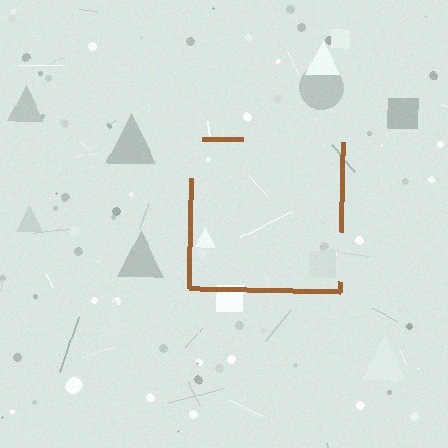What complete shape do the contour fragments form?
The contour fragments form a square.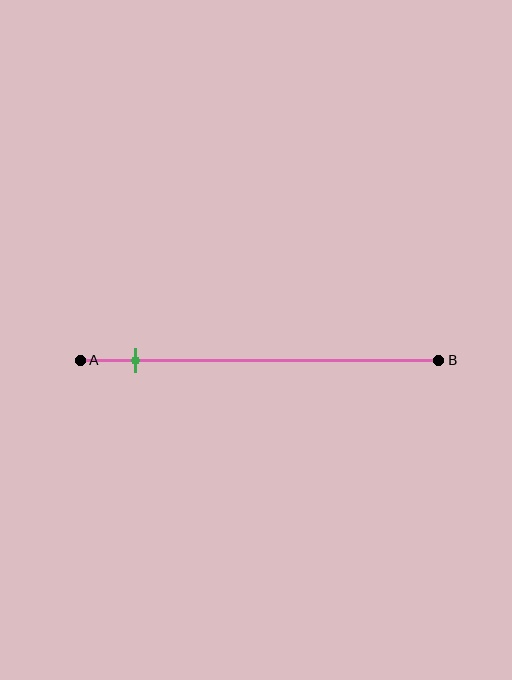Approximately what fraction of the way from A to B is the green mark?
The green mark is approximately 15% of the way from A to B.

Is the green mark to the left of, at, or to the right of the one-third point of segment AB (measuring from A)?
The green mark is to the left of the one-third point of segment AB.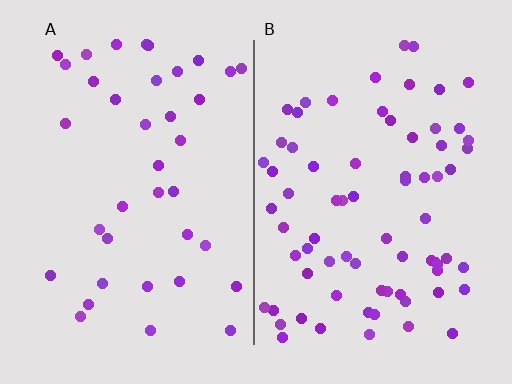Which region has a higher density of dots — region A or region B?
B (the right).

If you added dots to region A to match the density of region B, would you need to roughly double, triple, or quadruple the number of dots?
Approximately double.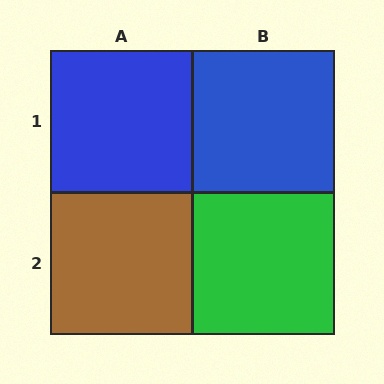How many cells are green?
1 cell is green.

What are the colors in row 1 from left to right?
Blue, blue.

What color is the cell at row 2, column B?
Green.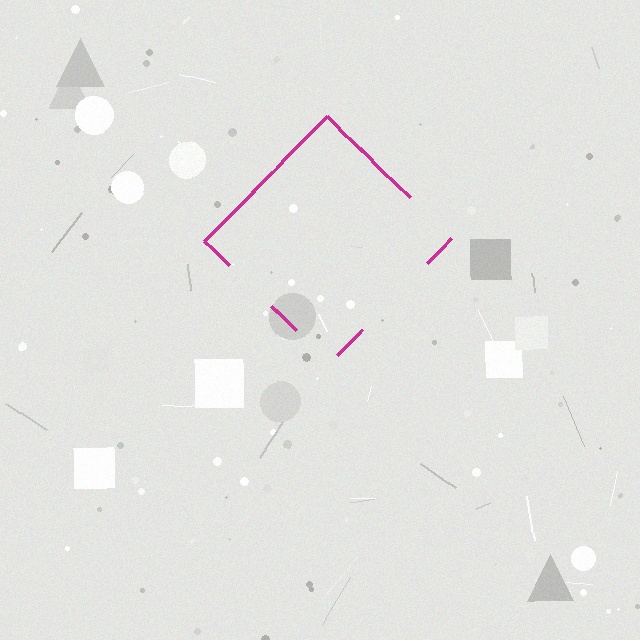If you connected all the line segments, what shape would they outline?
They would outline a diamond.